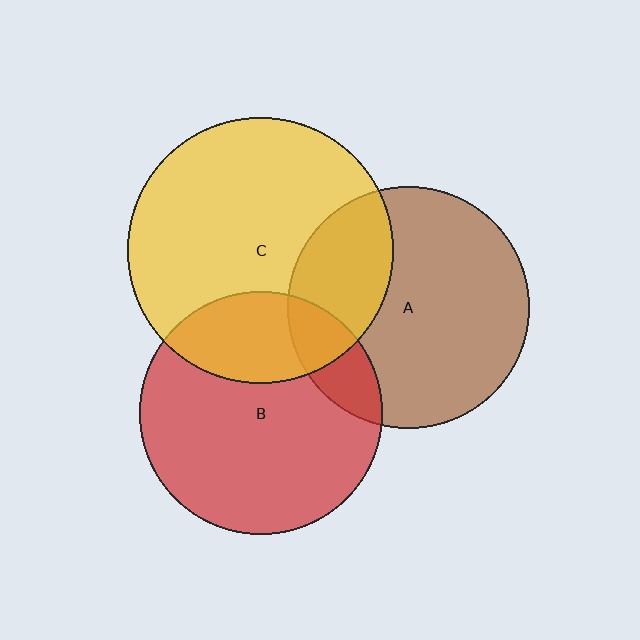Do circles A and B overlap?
Yes.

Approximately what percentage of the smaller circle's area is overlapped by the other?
Approximately 15%.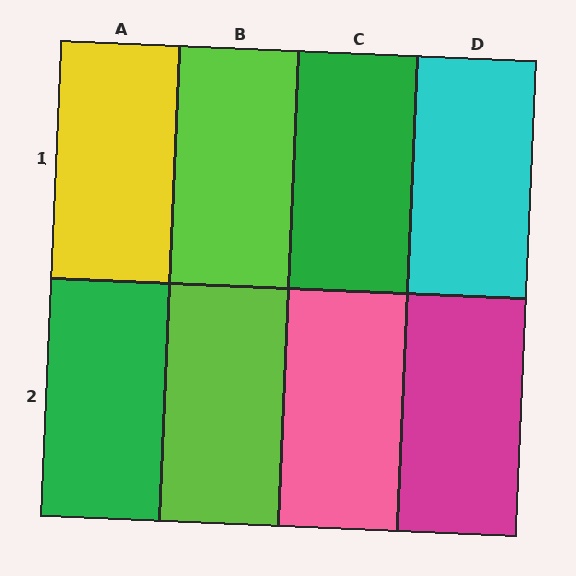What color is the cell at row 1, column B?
Lime.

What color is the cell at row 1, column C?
Green.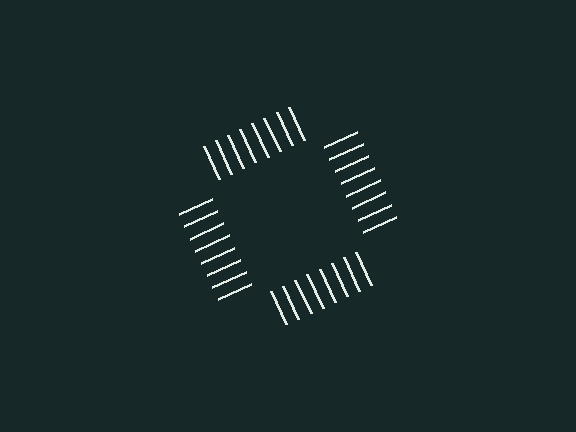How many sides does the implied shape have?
4 sides — the line-ends trace a square.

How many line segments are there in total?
32 — 8 along each of the 4 edges.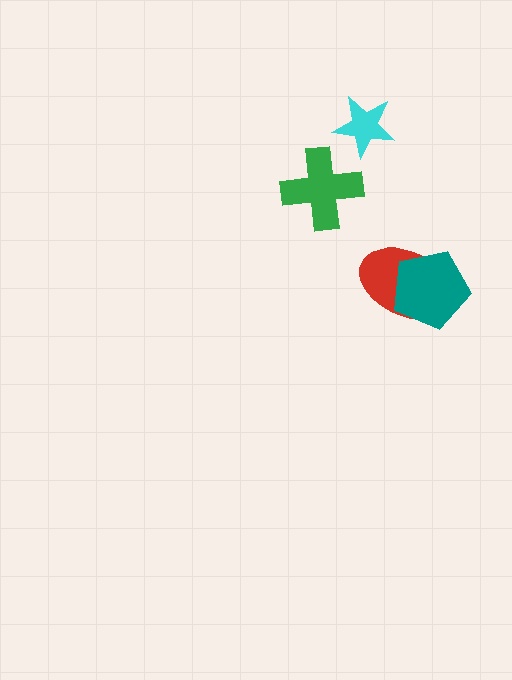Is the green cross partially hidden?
No, no other shape covers it.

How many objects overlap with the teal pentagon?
1 object overlaps with the teal pentagon.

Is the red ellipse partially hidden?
Yes, it is partially covered by another shape.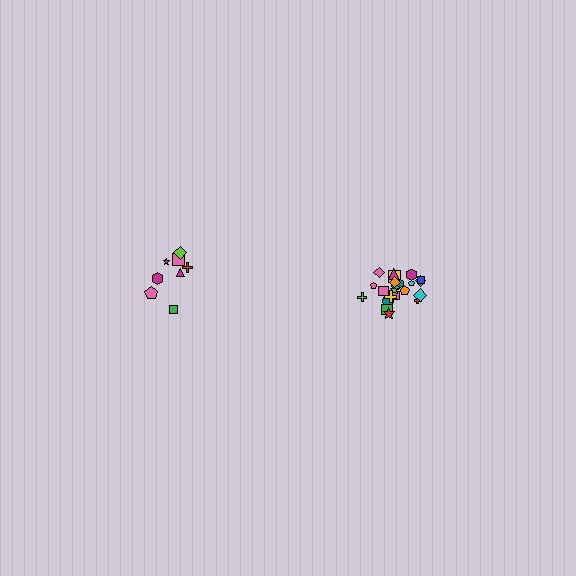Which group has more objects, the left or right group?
The right group.